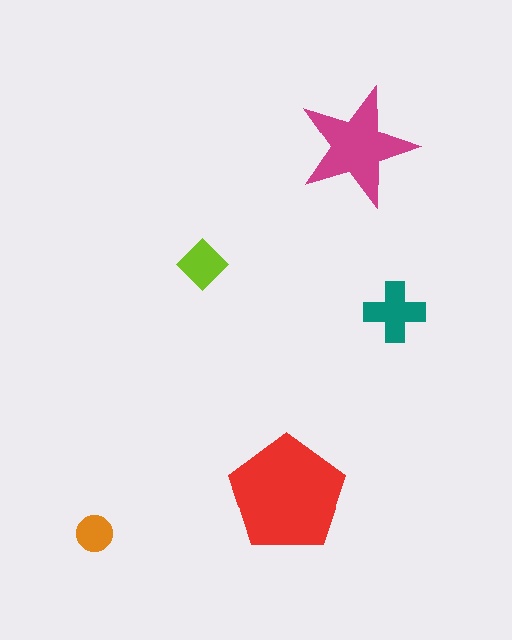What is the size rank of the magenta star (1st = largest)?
2nd.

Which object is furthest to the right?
The teal cross is rightmost.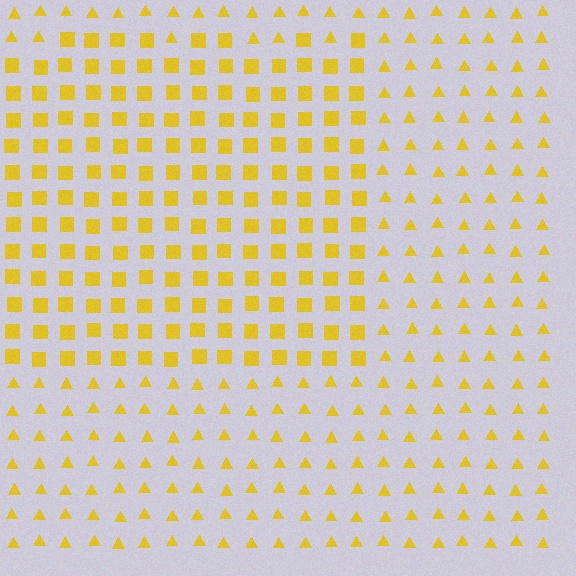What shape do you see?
I see a rectangle.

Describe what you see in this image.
The image is filled with small yellow elements arranged in a uniform grid. A rectangle-shaped region contains squares, while the surrounding area contains triangles. The boundary is defined purely by the change in element shape.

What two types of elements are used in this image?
The image uses squares inside the rectangle region and triangles outside it.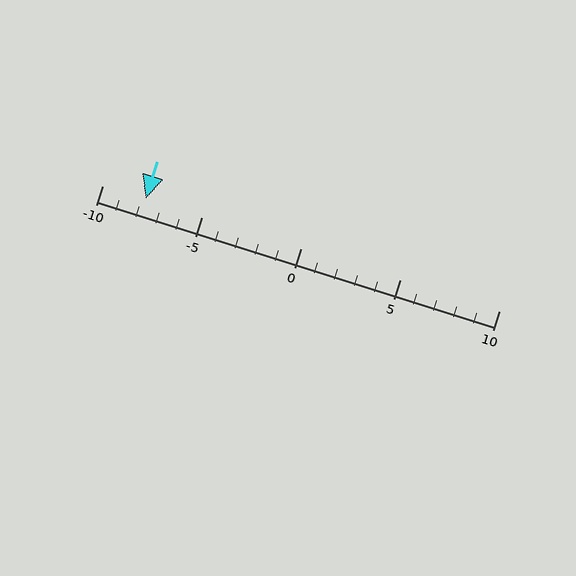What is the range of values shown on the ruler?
The ruler shows values from -10 to 10.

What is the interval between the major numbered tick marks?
The major tick marks are spaced 5 units apart.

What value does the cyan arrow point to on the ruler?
The cyan arrow points to approximately -8.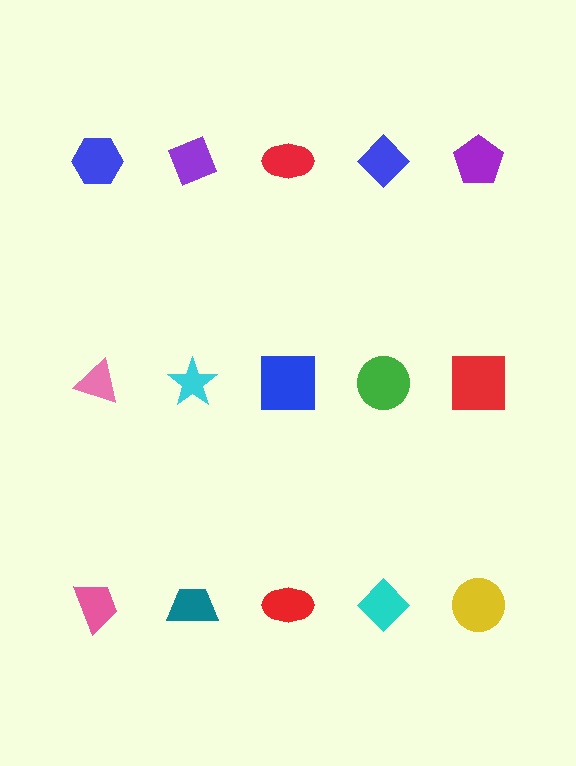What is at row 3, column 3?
A red ellipse.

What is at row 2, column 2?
A cyan star.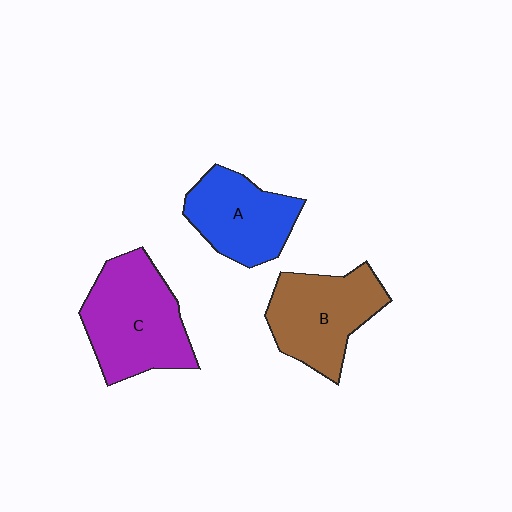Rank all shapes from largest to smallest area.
From largest to smallest: C (purple), B (brown), A (blue).